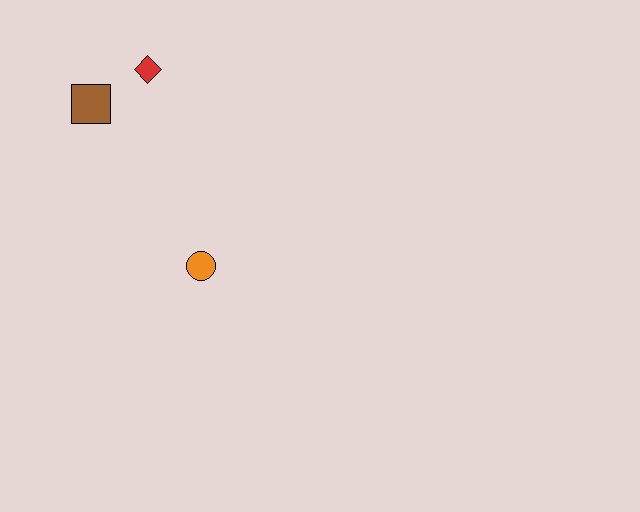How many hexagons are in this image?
There are no hexagons.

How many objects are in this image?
There are 3 objects.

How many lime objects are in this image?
There are no lime objects.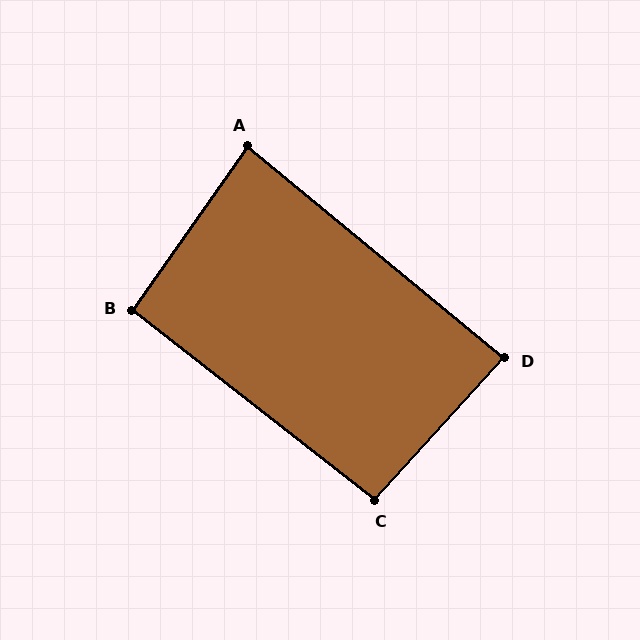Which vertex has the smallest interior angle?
A, at approximately 86 degrees.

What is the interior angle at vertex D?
Approximately 87 degrees (approximately right).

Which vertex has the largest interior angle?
C, at approximately 94 degrees.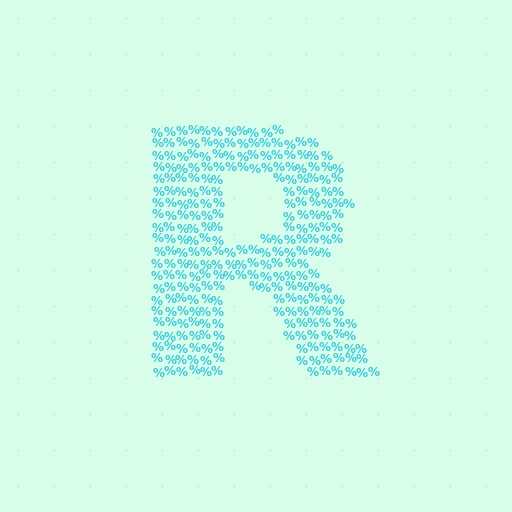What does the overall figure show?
The overall figure shows the letter R.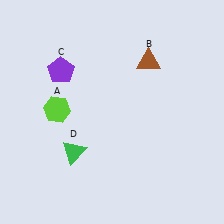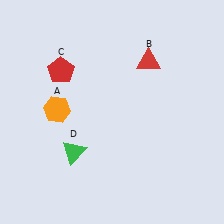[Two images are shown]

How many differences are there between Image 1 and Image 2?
There are 3 differences between the two images.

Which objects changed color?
A changed from lime to orange. B changed from brown to red. C changed from purple to red.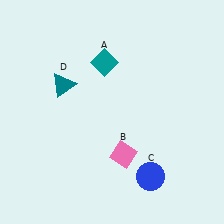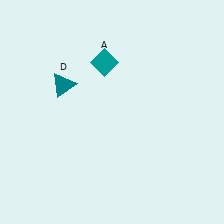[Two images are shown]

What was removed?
The pink diamond (B), the blue circle (C) were removed in Image 2.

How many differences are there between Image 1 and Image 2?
There are 2 differences between the two images.